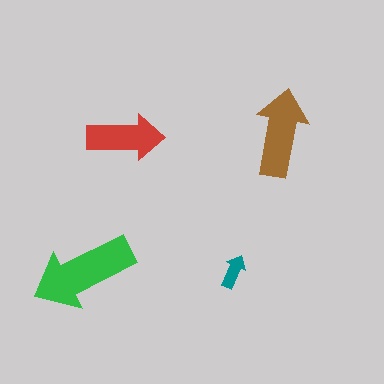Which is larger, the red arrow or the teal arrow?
The red one.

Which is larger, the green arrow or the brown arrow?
The green one.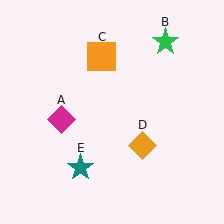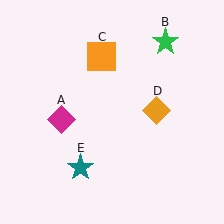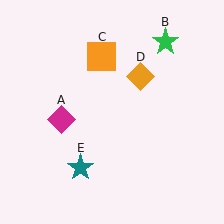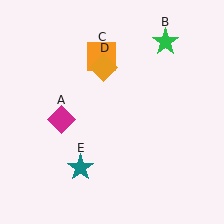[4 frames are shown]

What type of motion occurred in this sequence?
The orange diamond (object D) rotated counterclockwise around the center of the scene.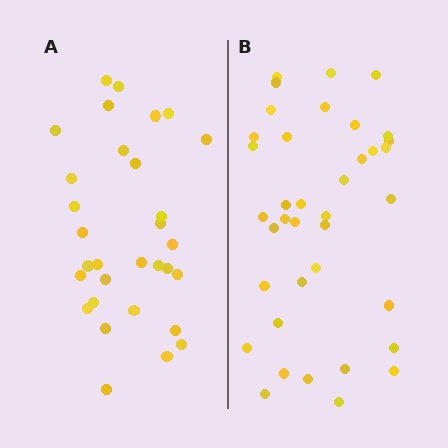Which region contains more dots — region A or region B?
Region B (the right region) has more dots.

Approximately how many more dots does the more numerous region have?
Region B has roughly 8 or so more dots than region A.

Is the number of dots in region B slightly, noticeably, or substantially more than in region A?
Region B has only slightly more — the two regions are fairly close. The ratio is roughly 1.2 to 1.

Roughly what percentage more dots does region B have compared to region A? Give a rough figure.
About 25% more.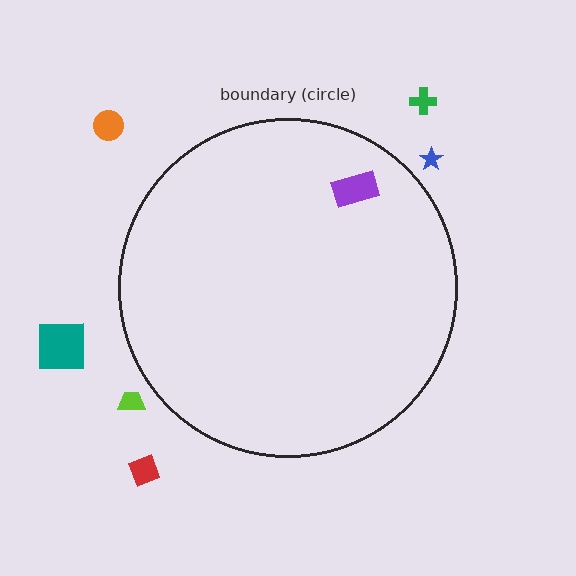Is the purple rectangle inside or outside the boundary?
Inside.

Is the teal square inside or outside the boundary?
Outside.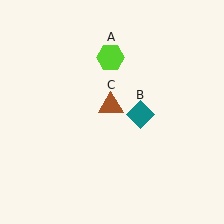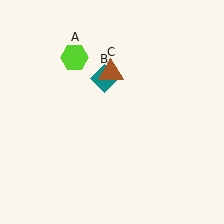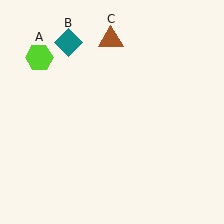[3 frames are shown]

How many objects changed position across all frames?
3 objects changed position: lime hexagon (object A), teal diamond (object B), brown triangle (object C).